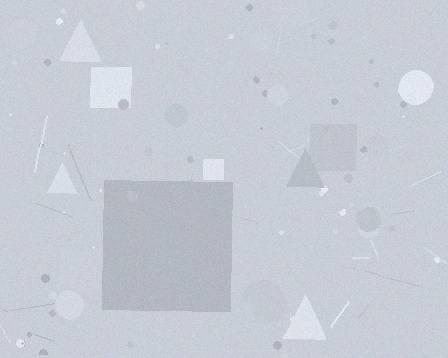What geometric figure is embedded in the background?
A square is embedded in the background.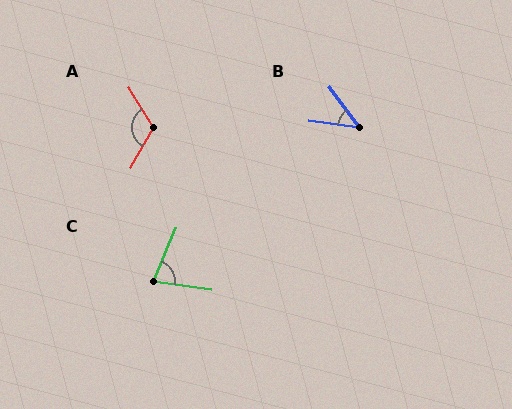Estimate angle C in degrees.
Approximately 76 degrees.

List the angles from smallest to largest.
B (45°), C (76°), A (119°).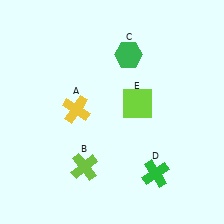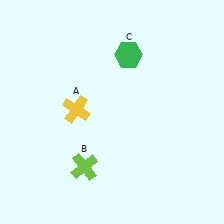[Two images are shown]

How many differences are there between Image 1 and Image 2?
There are 2 differences between the two images.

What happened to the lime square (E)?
The lime square (E) was removed in Image 2. It was in the top-right area of Image 1.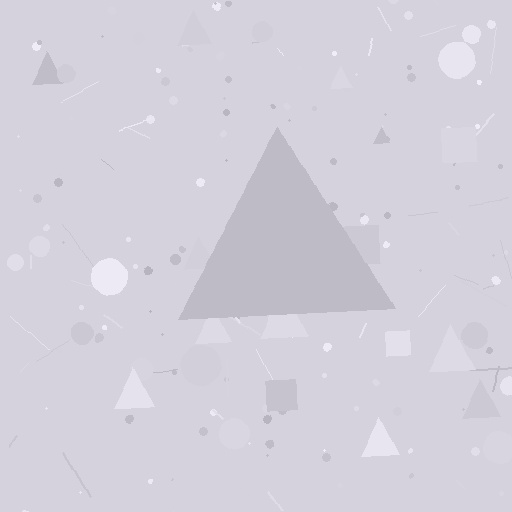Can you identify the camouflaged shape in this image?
The camouflaged shape is a triangle.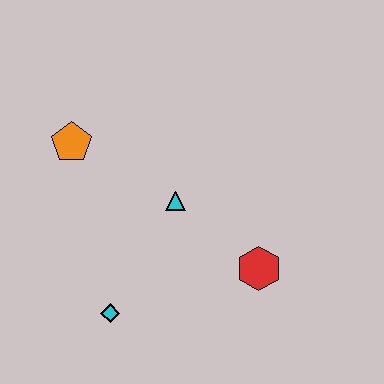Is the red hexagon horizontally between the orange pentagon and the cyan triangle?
No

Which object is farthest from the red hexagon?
The orange pentagon is farthest from the red hexagon.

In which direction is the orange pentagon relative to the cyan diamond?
The orange pentagon is above the cyan diamond.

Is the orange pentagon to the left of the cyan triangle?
Yes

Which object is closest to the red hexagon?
The cyan triangle is closest to the red hexagon.